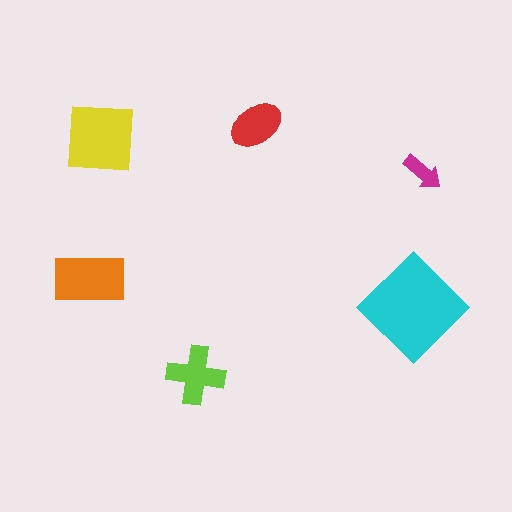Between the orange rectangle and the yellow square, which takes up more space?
The yellow square.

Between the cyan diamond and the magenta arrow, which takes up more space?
The cyan diamond.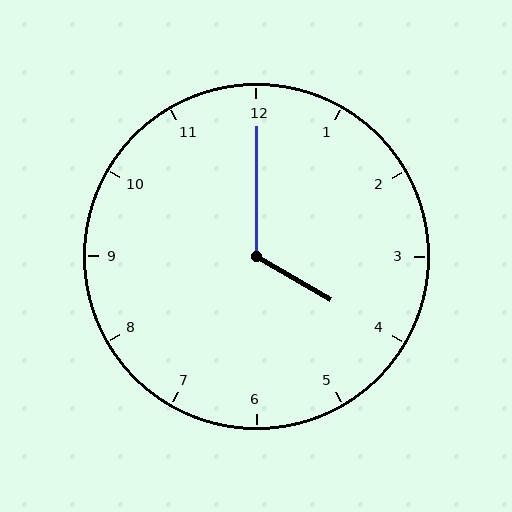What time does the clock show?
4:00.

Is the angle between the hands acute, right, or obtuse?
It is obtuse.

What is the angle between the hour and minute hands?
Approximately 120 degrees.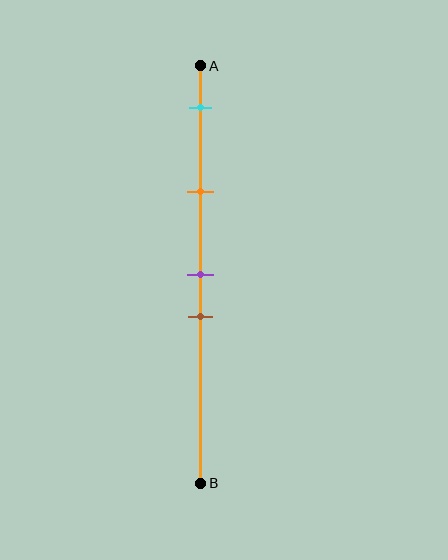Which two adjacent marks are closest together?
The purple and brown marks are the closest adjacent pair.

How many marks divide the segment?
There are 4 marks dividing the segment.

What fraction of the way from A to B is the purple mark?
The purple mark is approximately 50% (0.5) of the way from A to B.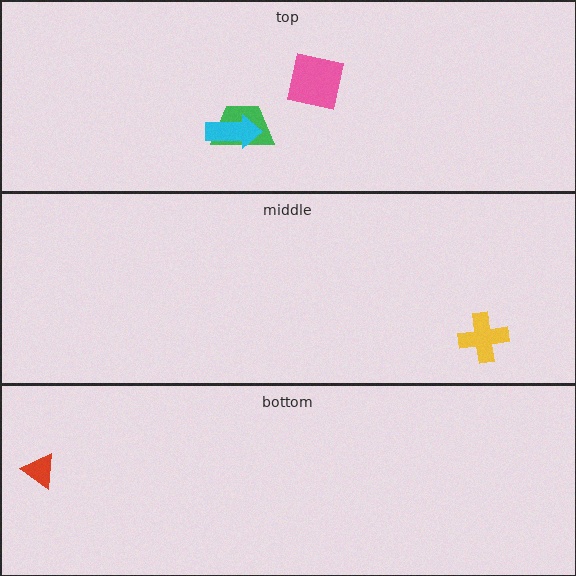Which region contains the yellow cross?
The middle region.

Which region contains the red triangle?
The bottom region.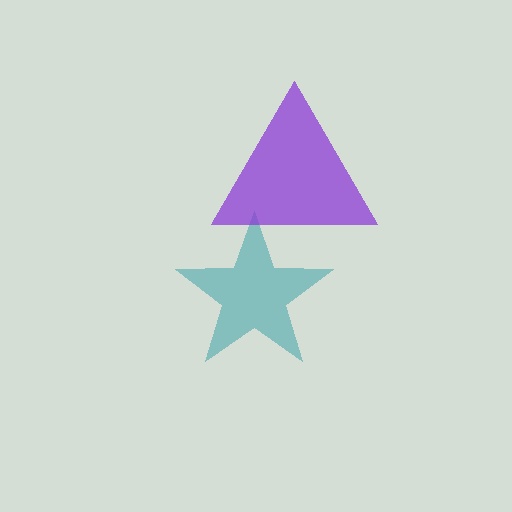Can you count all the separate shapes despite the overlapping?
Yes, there are 2 separate shapes.